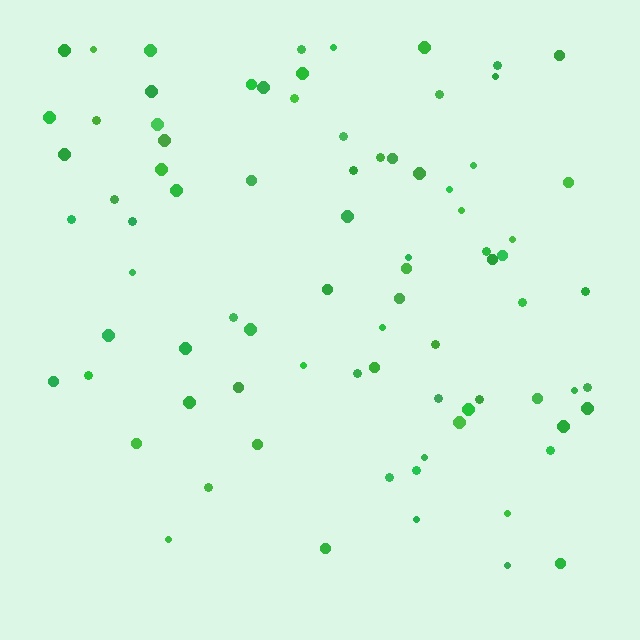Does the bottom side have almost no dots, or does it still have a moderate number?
Still a moderate number, just noticeably fewer than the top.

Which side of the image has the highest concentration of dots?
The top.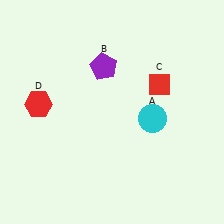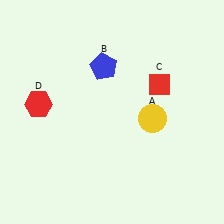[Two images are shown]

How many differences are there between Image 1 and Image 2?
There are 2 differences between the two images.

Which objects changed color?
A changed from cyan to yellow. B changed from purple to blue.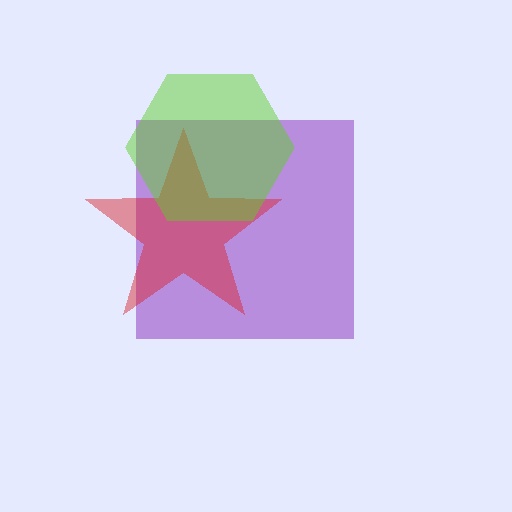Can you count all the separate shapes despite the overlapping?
Yes, there are 3 separate shapes.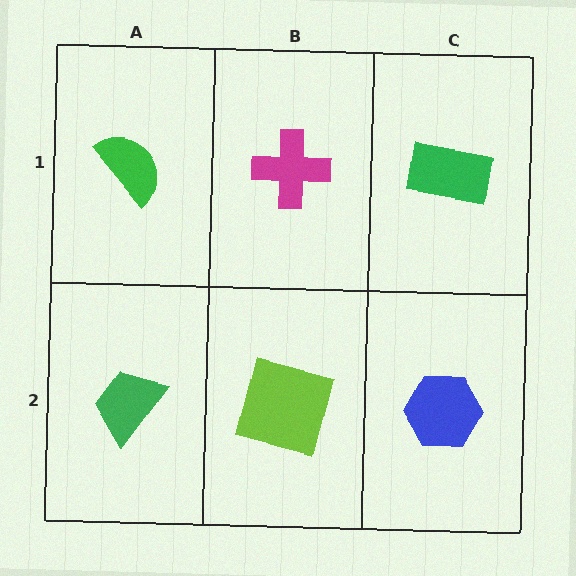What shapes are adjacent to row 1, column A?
A green trapezoid (row 2, column A), a magenta cross (row 1, column B).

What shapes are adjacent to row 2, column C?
A green rectangle (row 1, column C), a lime square (row 2, column B).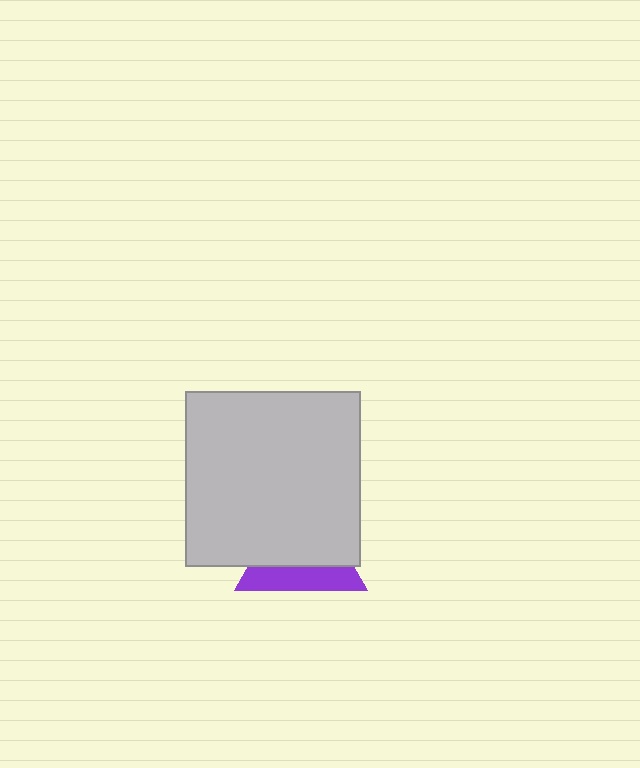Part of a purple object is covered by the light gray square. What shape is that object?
It is a triangle.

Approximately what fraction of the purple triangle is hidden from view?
Roughly 63% of the purple triangle is hidden behind the light gray square.